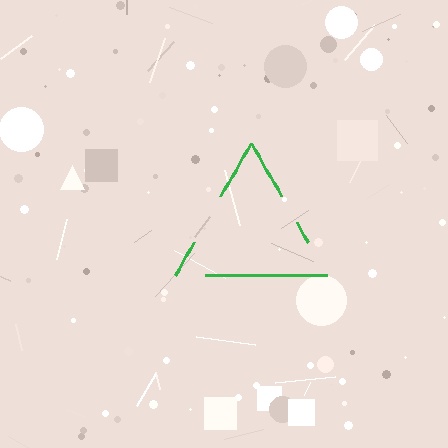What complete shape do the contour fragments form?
The contour fragments form a triangle.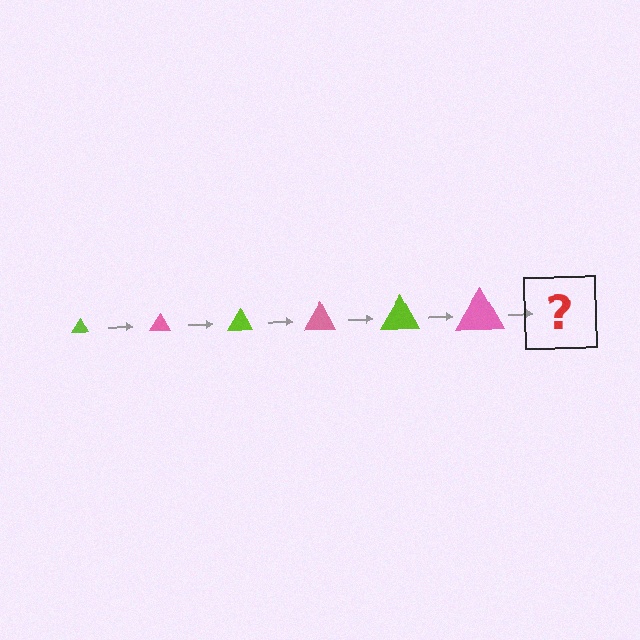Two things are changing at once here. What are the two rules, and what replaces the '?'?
The two rules are that the triangle grows larger each step and the color cycles through lime and pink. The '?' should be a lime triangle, larger than the previous one.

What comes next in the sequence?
The next element should be a lime triangle, larger than the previous one.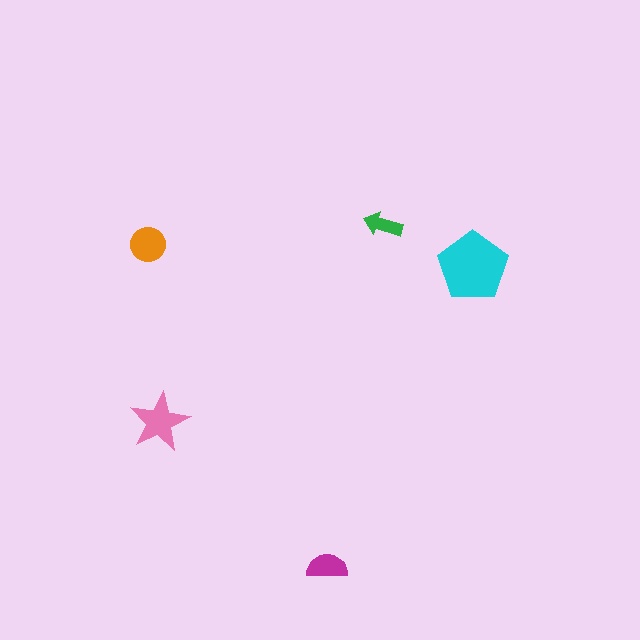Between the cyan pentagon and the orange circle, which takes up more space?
The cyan pentagon.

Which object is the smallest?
The green arrow.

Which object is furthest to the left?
The orange circle is leftmost.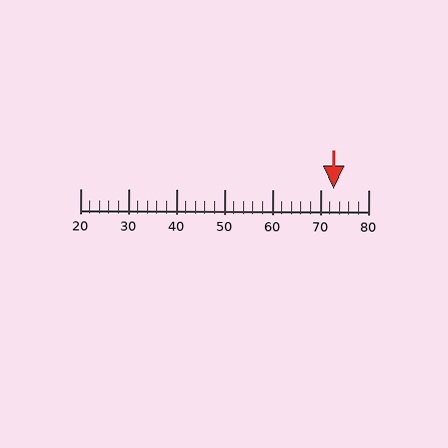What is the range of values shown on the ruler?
The ruler shows values from 20 to 80.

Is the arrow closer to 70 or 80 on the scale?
The arrow is closer to 70.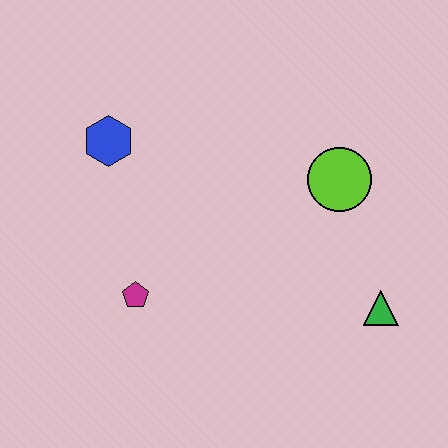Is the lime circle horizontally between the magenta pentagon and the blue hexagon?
No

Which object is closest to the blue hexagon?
The magenta pentagon is closest to the blue hexagon.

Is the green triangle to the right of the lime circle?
Yes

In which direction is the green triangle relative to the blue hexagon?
The green triangle is to the right of the blue hexagon.